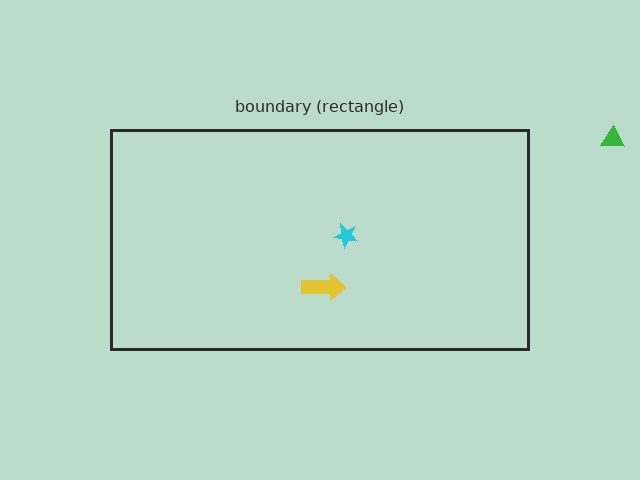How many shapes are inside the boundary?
2 inside, 1 outside.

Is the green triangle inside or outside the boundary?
Outside.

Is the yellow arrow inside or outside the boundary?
Inside.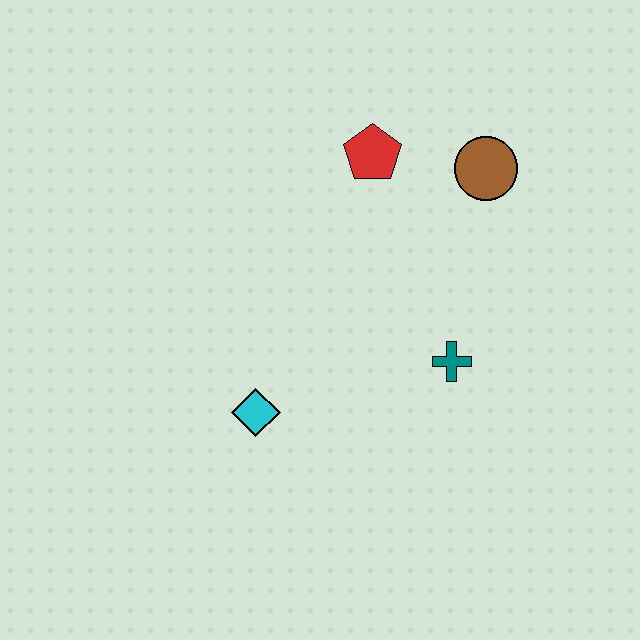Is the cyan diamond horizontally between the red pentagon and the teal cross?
No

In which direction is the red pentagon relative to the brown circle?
The red pentagon is to the left of the brown circle.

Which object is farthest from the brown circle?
The cyan diamond is farthest from the brown circle.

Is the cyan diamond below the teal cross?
Yes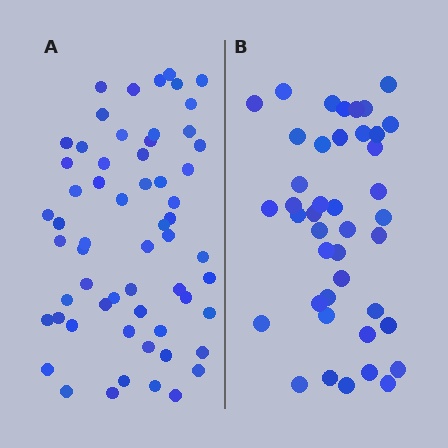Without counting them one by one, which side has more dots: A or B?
Region A (the left region) has more dots.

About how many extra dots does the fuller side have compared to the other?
Region A has approximately 20 more dots than region B.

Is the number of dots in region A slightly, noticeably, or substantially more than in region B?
Region A has noticeably more, but not dramatically so. The ratio is roughly 1.4 to 1.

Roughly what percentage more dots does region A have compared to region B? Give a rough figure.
About 45% more.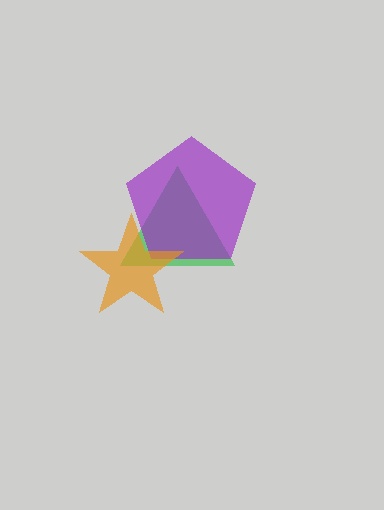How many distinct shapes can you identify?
There are 3 distinct shapes: a green triangle, a purple pentagon, an orange star.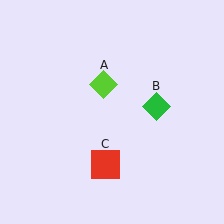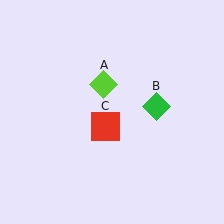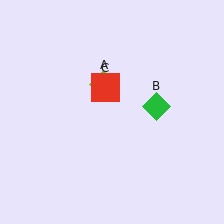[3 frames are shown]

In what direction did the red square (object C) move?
The red square (object C) moved up.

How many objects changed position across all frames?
1 object changed position: red square (object C).